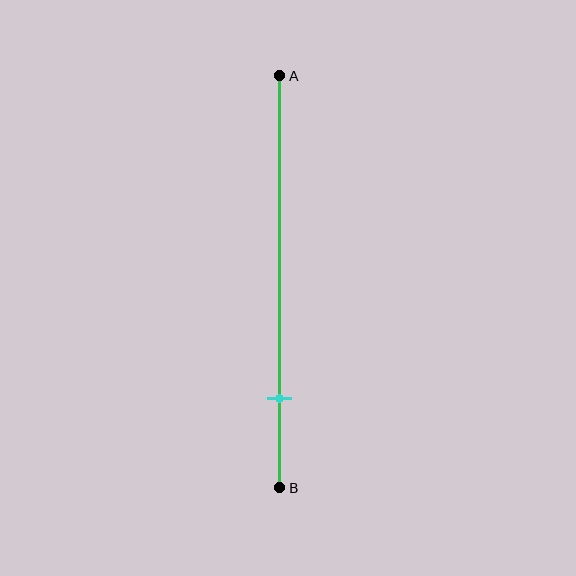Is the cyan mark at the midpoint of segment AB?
No, the mark is at about 80% from A, not at the 50% midpoint.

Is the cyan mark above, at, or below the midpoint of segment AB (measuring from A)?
The cyan mark is below the midpoint of segment AB.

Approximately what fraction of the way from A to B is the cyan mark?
The cyan mark is approximately 80% of the way from A to B.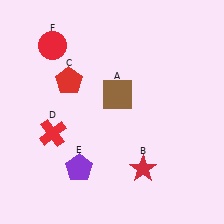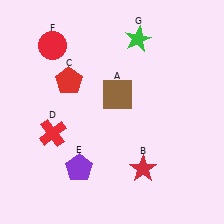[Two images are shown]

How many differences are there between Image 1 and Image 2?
There is 1 difference between the two images.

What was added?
A green star (G) was added in Image 2.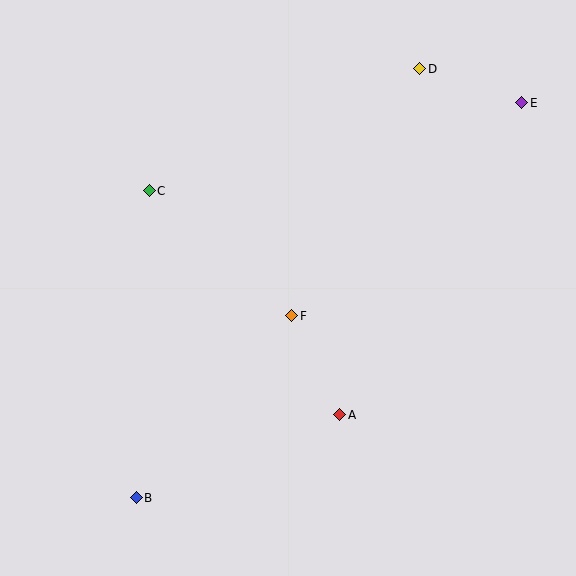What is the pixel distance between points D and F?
The distance between D and F is 278 pixels.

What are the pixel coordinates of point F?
Point F is at (292, 316).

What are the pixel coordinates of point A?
Point A is at (340, 415).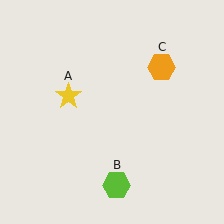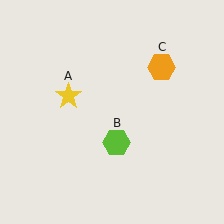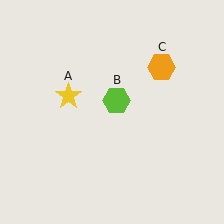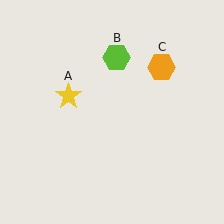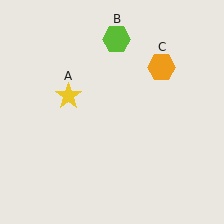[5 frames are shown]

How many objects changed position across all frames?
1 object changed position: lime hexagon (object B).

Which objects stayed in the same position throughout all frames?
Yellow star (object A) and orange hexagon (object C) remained stationary.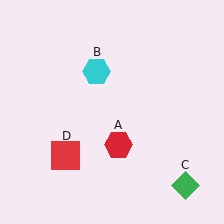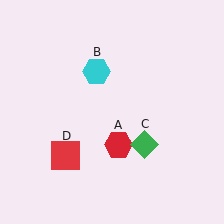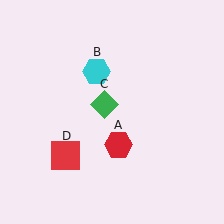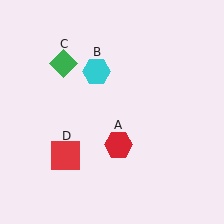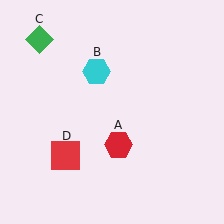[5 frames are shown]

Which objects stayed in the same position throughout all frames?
Red hexagon (object A) and cyan hexagon (object B) and red square (object D) remained stationary.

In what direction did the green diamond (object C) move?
The green diamond (object C) moved up and to the left.